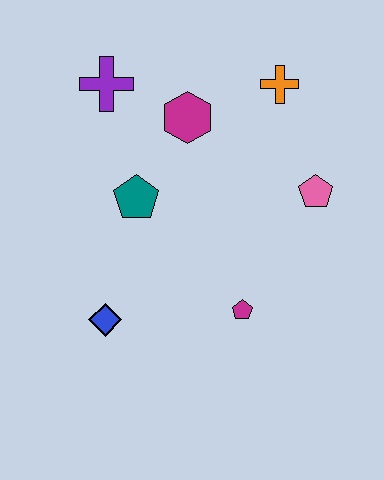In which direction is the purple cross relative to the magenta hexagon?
The purple cross is to the left of the magenta hexagon.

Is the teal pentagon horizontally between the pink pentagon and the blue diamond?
Yes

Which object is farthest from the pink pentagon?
The blue diamond is farthest from the pink pentagon.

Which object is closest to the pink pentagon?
The orange cross is closest to the pink pentagon.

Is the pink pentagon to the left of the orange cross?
No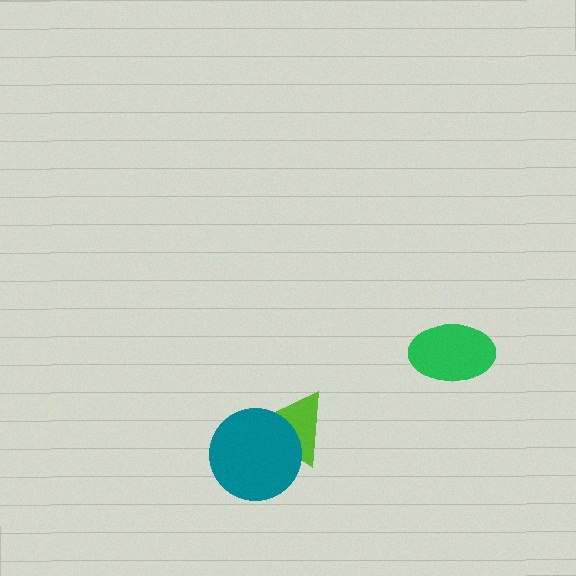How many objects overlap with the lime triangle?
1 object overlaps with the lime triangle.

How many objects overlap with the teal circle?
1 object overlaps with the teal circle.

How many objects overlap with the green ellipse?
0 objects overlap with the green ellipse.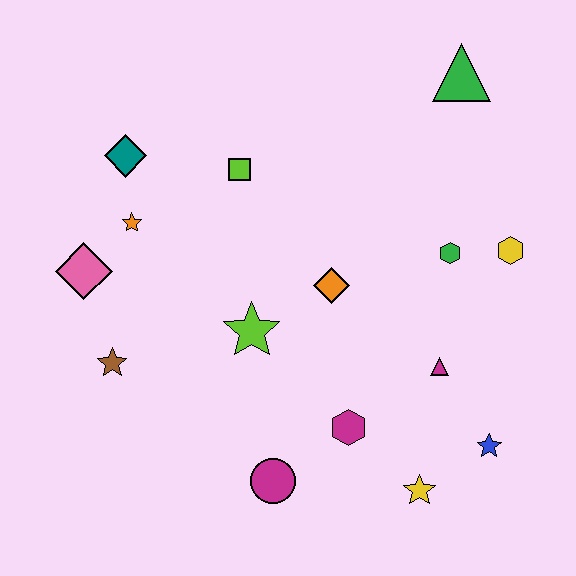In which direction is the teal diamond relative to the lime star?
The teal diamond is above the lime star.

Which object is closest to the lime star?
The orange diamond is closest to the lime star.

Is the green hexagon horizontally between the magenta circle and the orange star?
No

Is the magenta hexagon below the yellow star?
No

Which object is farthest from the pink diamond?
The blue star is farthest from the pink diamond.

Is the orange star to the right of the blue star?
No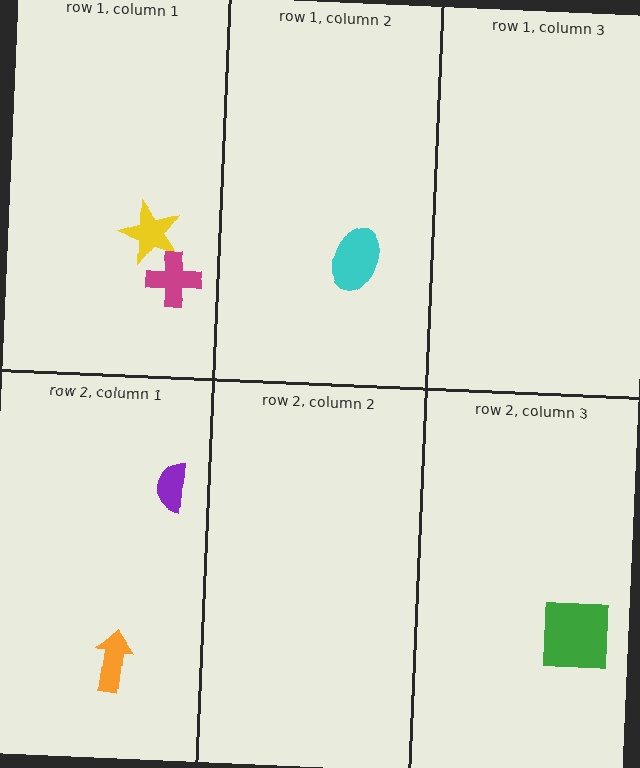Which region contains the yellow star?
The row 1, column 1 region.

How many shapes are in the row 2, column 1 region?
2.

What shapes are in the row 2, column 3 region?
The green square.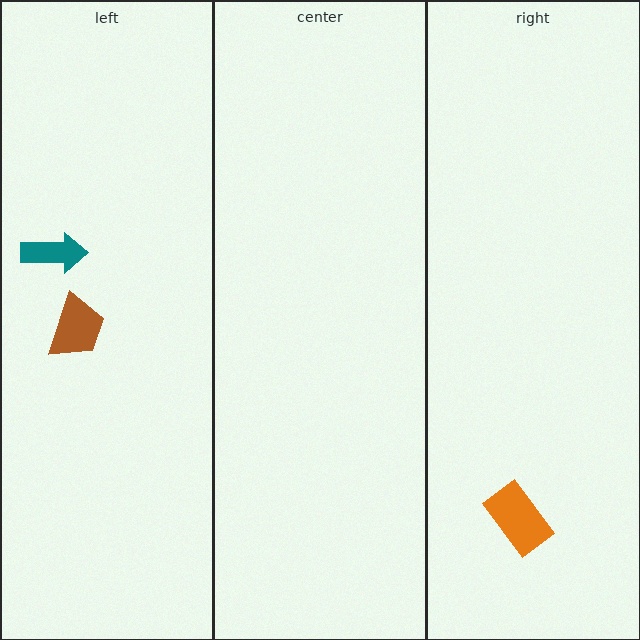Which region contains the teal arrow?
The left region.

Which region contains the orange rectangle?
The right region.